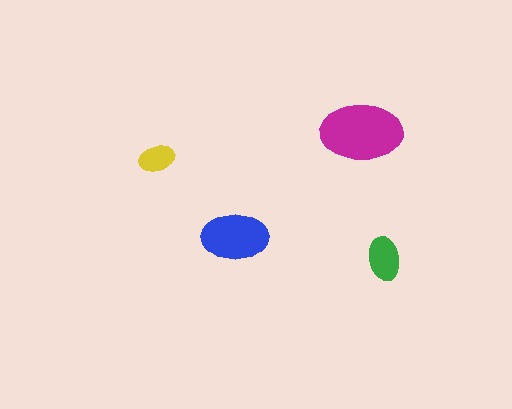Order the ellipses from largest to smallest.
the magenta one, the blue one, the green one, the yellow one.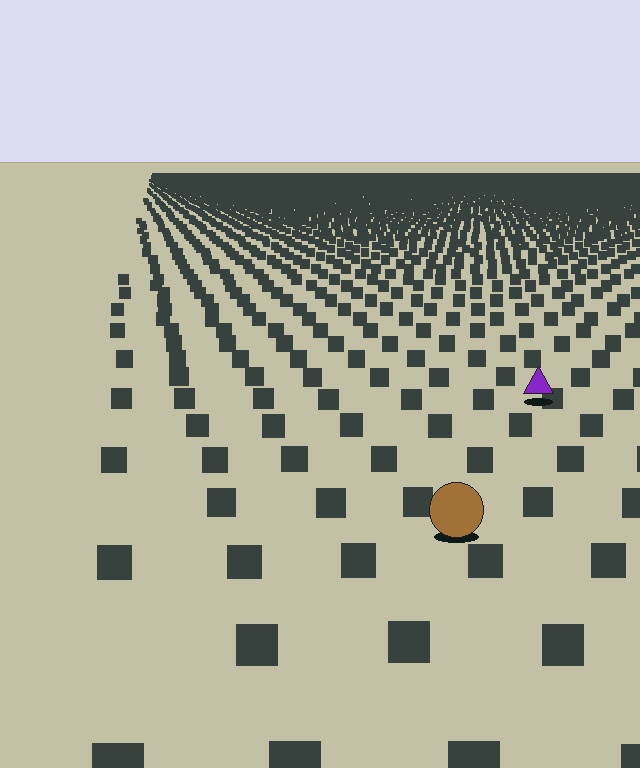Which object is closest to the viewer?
The brown circle is closest. The texture marks near it are larger and more spread out.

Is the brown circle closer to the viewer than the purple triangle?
Yes. The brown circle is closer — you can tell from the texture gradient: the ground texture is coarser near it.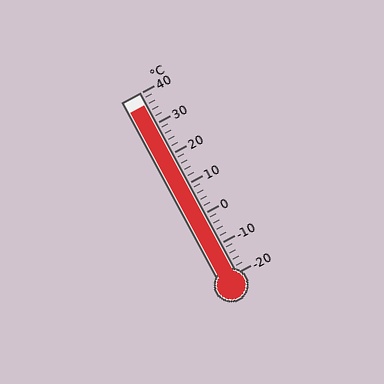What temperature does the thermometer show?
The thermometer shows approximately 36°C.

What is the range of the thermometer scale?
The thermometer scale ranges from -20°C to 40°C.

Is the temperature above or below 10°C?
The temperature is above 10°C.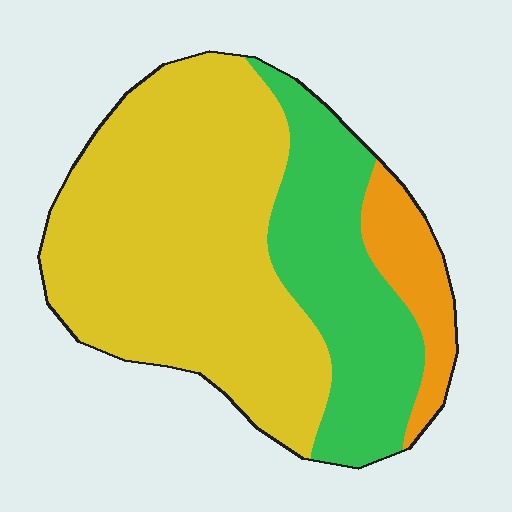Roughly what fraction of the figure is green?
Green covers 29% of the figure.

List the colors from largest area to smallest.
From largest to smallest: yellow, green, orange.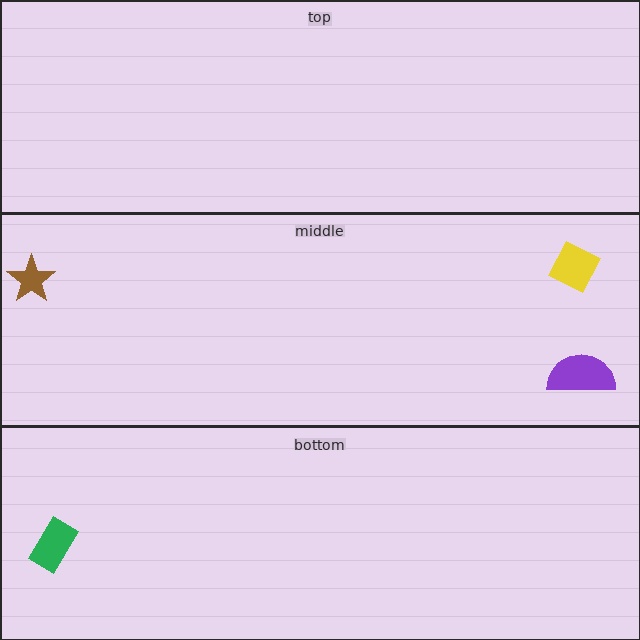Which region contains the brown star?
The middle region.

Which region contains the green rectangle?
The bottom region.